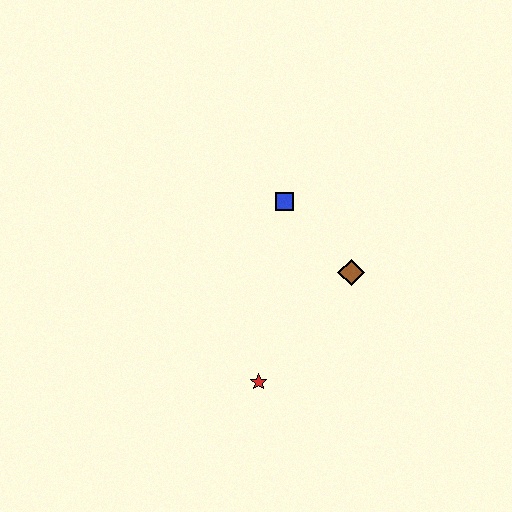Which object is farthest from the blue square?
The red star is farthest from the blue square.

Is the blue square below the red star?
No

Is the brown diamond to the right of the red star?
Yes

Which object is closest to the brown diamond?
The blue square is closest to the brown diamond.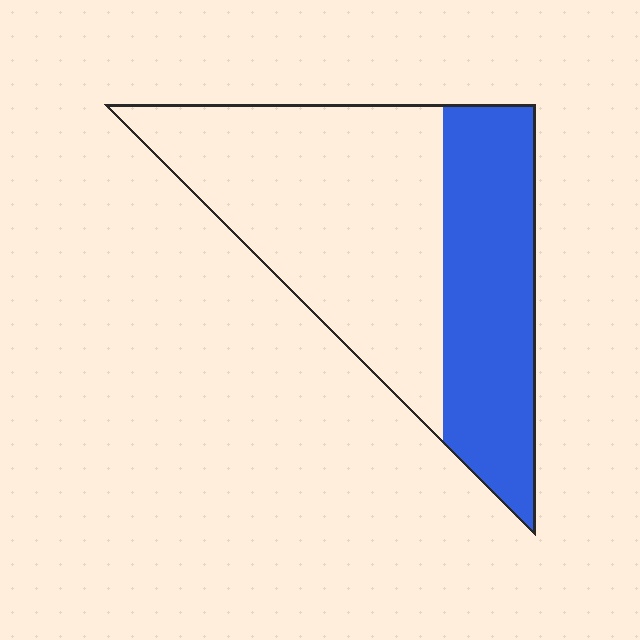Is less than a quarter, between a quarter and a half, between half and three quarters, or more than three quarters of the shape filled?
Between a quarter and a half.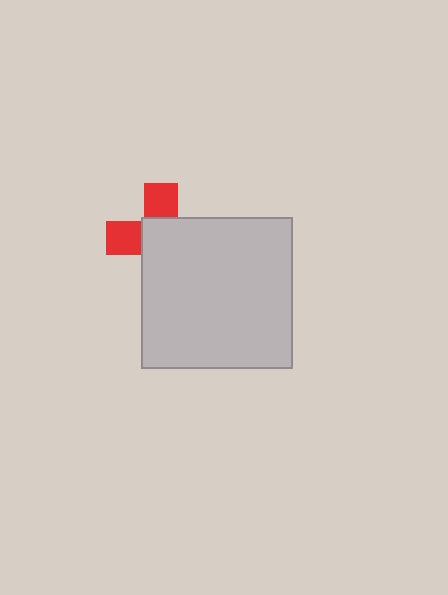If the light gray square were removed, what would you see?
You would see the complete red cross.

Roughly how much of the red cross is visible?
A small part of it is visible (roughly 38%).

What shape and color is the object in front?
The object in front is a light gray square.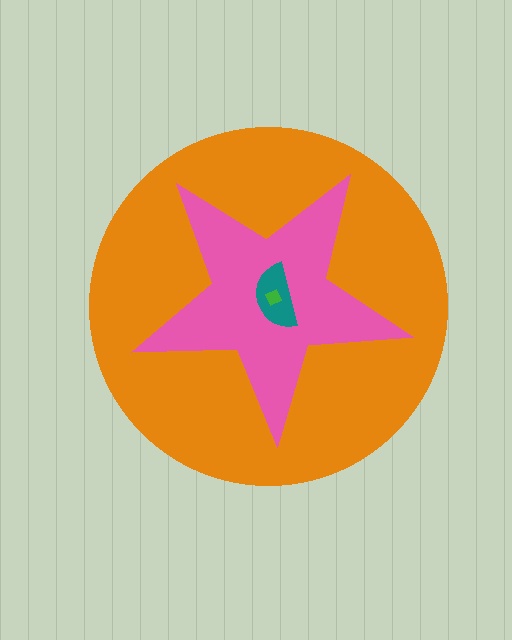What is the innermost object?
The green diamond.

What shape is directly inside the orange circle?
The pink star.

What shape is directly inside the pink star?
The teal semicircle.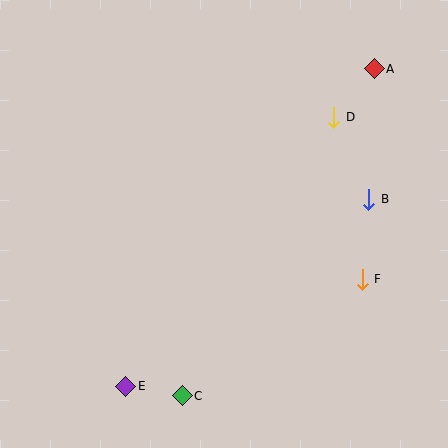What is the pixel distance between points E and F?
The distance between E and F is 259 pixels.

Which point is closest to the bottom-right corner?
Point F is closest to the bottom-right corner.